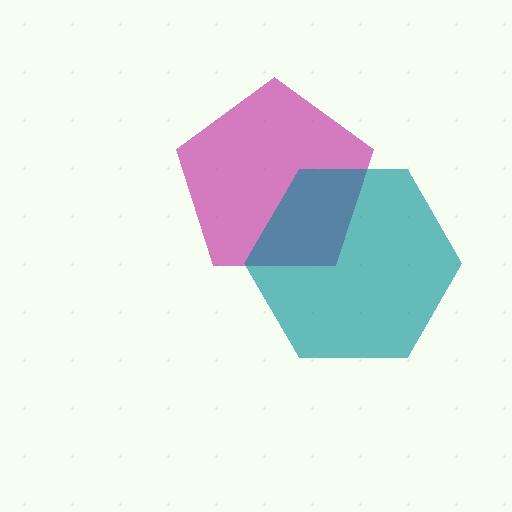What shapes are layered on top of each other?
The layered shapes are: a magenta pentagon, a teal hexagon.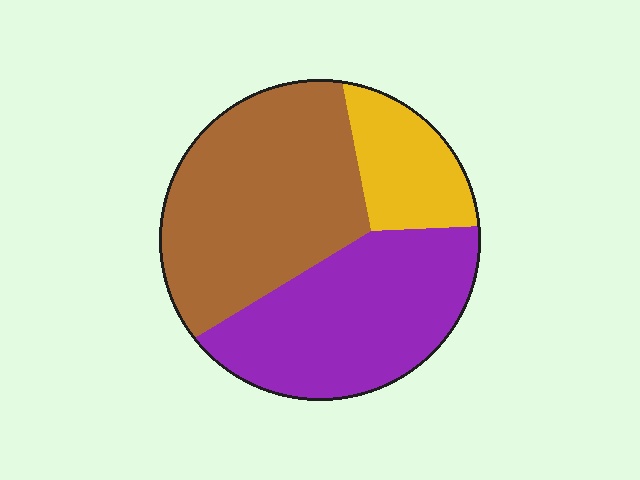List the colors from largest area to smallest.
From largest to smallest: brown, purple, yellow.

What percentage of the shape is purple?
Purple takes up between a third and a half of the shape.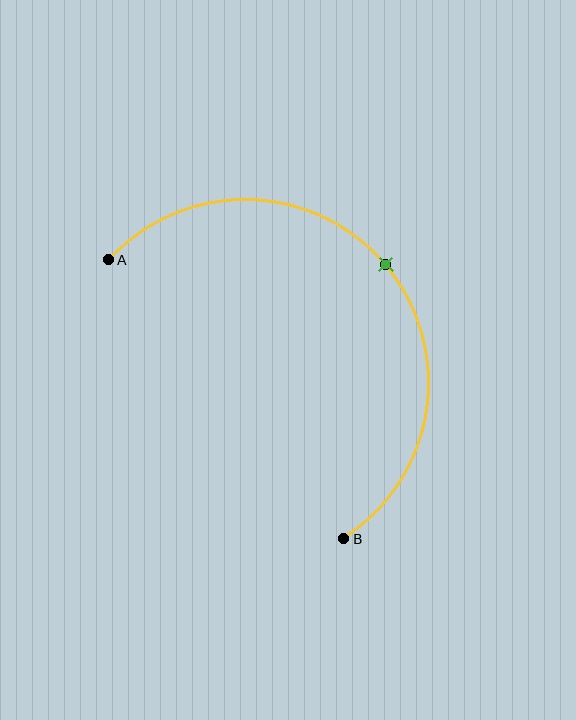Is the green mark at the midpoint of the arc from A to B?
Yes. The green mark lies on the arc at equal arc-length from both A and B — it is the arc midpoint.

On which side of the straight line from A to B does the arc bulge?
The arc bulges above and to the right of the straight line connecting A and B.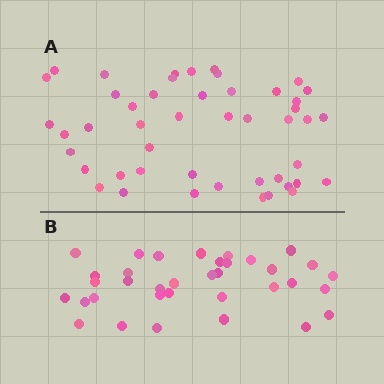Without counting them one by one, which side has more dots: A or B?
Region A (the top region) has more dots.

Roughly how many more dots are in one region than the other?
Region A has roughly 12 or so more dots than region B.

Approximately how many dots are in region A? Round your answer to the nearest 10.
About 50 dots. (The exact count is 47, which rounds to 50.)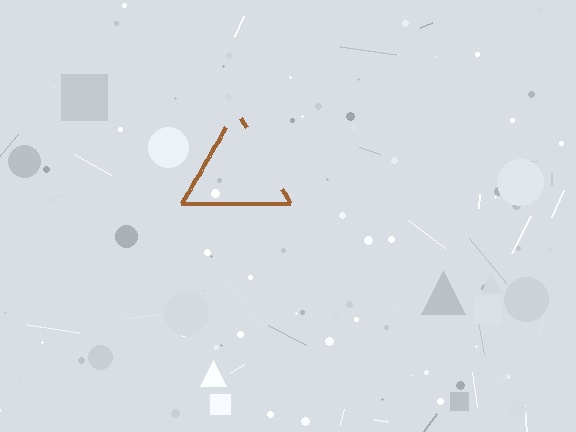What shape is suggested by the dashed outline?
The dashed outline suggests a triangle.